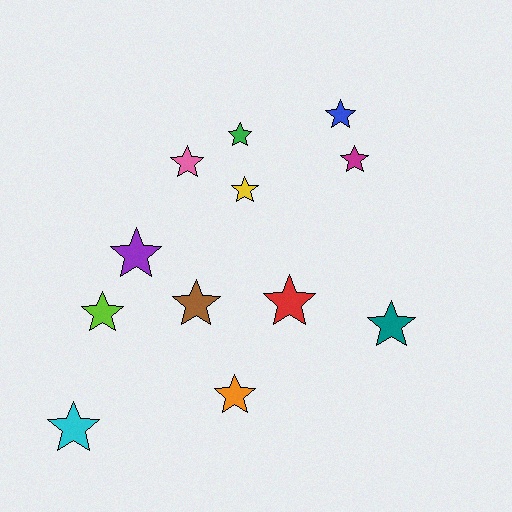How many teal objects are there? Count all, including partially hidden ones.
There is 1 teal object.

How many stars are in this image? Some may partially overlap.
There are 12 stars.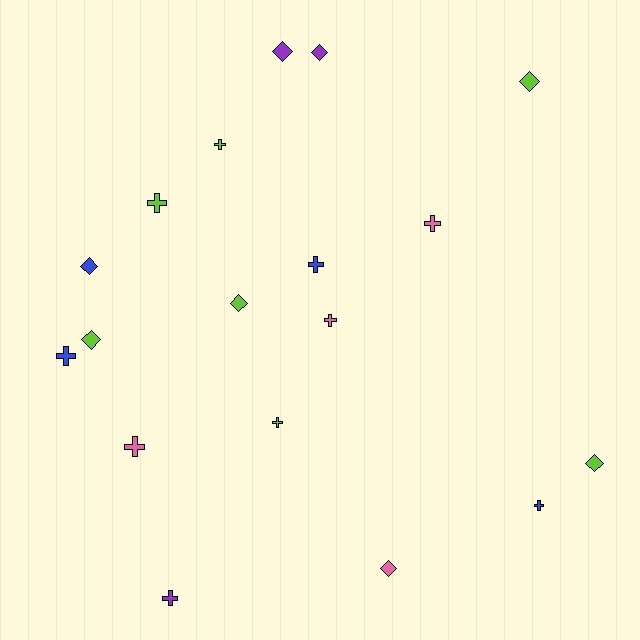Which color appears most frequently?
Lime, with 7 objects.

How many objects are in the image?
There are 18 objects.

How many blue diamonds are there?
There is 1 blue diamond.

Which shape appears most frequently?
Cross, with 10 objects.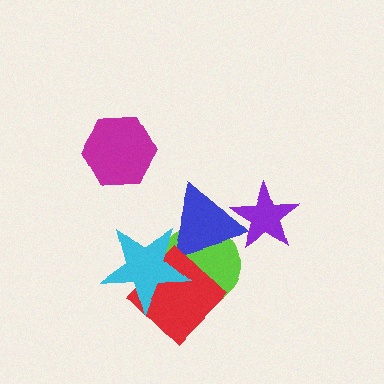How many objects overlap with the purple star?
1 object overlaps with the purple star.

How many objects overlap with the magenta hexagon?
0 objects overlap with the magenta hexagon.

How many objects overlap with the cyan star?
3 objects overlap with the cyan star.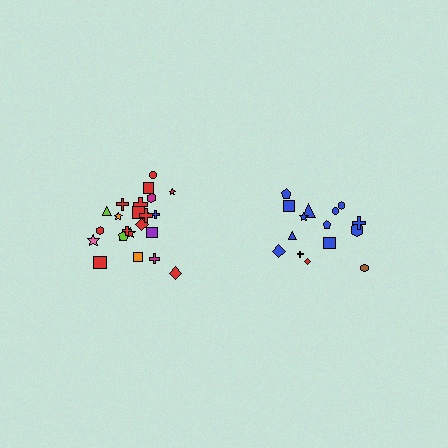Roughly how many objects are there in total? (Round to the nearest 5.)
Roughly 40 objects in total.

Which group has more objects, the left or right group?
The left group.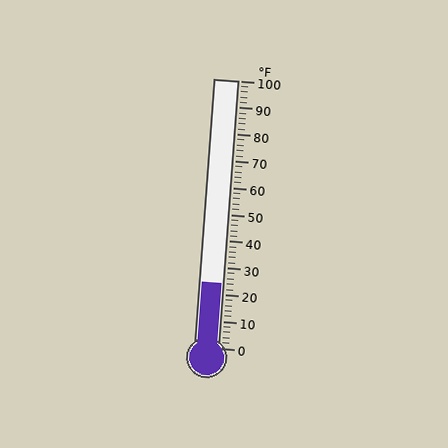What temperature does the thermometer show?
The thermometer shows approximately 24°F.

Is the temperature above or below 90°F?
The temperature is below 90°F.